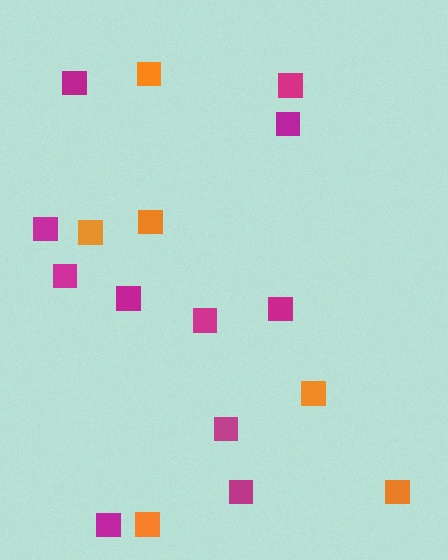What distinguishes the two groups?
There are 2 groups: one group of orange squares (6) and one group of magenta squares (11).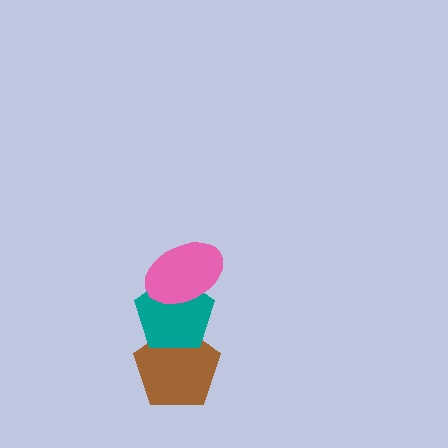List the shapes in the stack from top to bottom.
From top to bottom: the pink ellipse, the teal pentagon, the brown pentagon.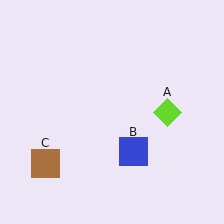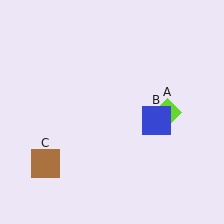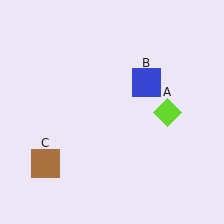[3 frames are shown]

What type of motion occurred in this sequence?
The blue square (object B) rotated counterclockwise around the center of the scene.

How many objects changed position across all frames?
1 object changed position: blue square (object B).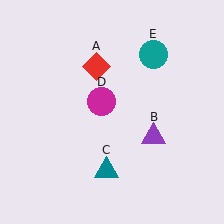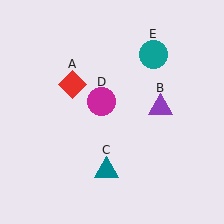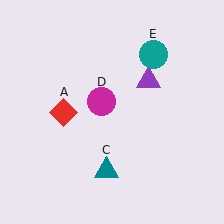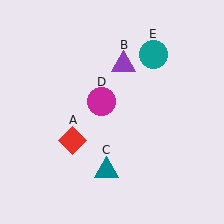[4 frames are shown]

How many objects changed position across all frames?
2 objects changed position: red diamond (object A), purple triangle (object B).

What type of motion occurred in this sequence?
The red diamond (object A), purple triangle (object B) rotated counterclockwise around the center of the scene.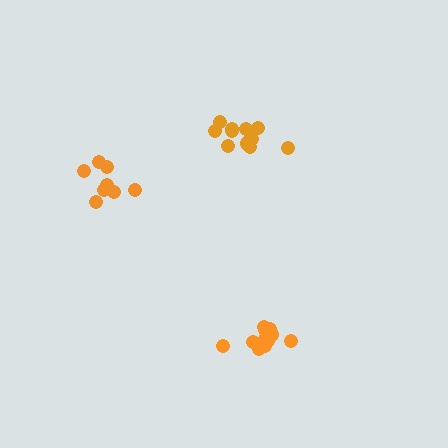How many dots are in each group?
Group 1: 12 dots, Group 2: 8 dots, Group 3: 11 dots (31 total).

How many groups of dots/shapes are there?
There are 3 groups.